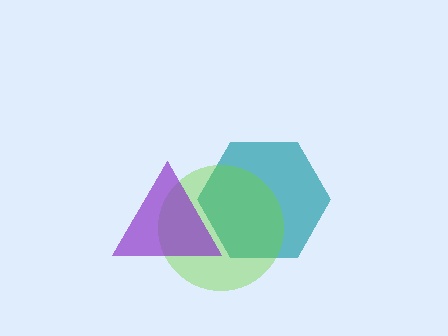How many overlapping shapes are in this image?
There are 3 overlapping shapes in the image.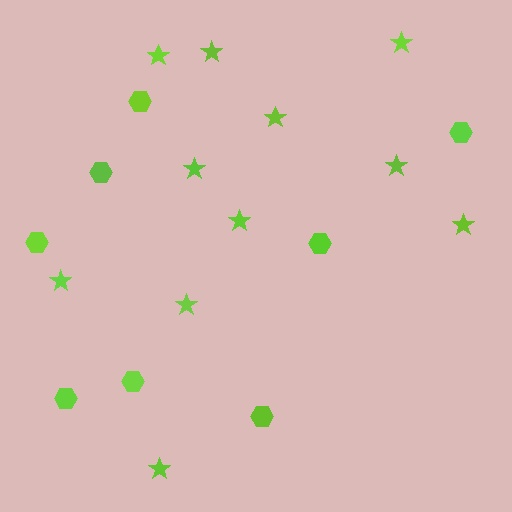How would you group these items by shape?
There are 2 groups: one group of hexagons (8) and one group of stars (11).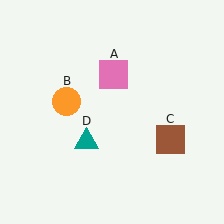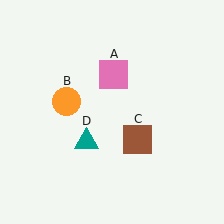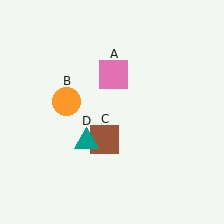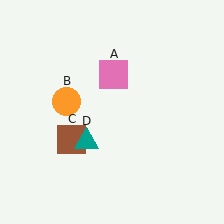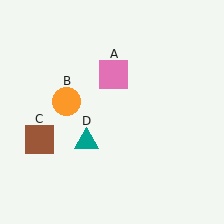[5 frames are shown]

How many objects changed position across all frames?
1 object changed position: brown square (object C).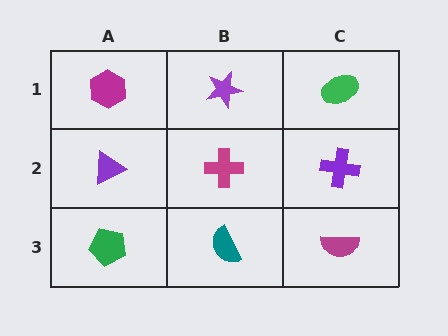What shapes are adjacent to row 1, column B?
A magenta cross (row 2, column B), a magenta hexagon (row 1, column A), a green ellipse (row 1, column C).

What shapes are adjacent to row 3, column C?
A purple cross (row 2, column C), a teal semicircle (row 3, column B).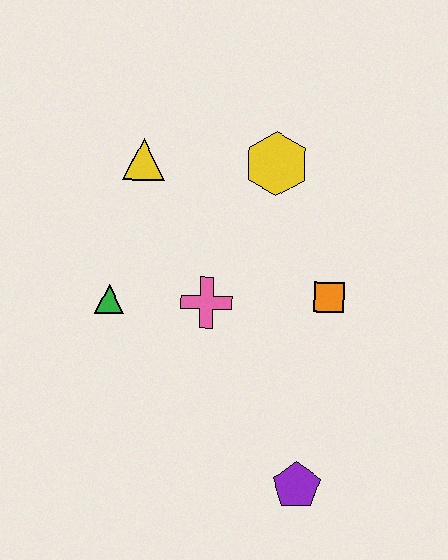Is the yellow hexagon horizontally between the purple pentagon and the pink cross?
Yes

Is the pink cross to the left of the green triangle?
No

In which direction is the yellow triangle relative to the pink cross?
The yellow triangle is above the pink cross.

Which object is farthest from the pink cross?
The purple pentagon is farthest from the pink cross.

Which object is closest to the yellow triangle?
The yellow hexagon is closest to the yellow triangle.